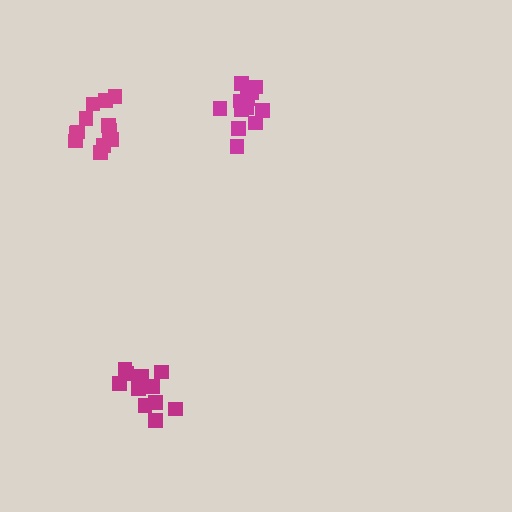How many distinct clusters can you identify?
There are 3 distinct clusters.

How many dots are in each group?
Group 1: 13 dots, Group 2: 11 dots, Group 3: 12 dots (36 total).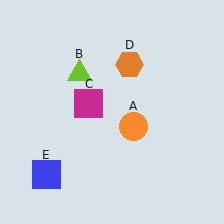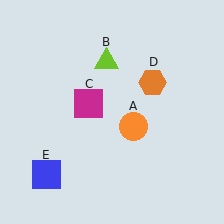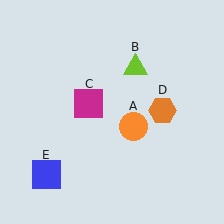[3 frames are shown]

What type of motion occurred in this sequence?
The lime triangle (object B), orange hexagon (object D) rotated clockwise around the center of the scene.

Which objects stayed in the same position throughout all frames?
Orange circle (object A) and magenta square (object C) and blue square (object E) remained stationary.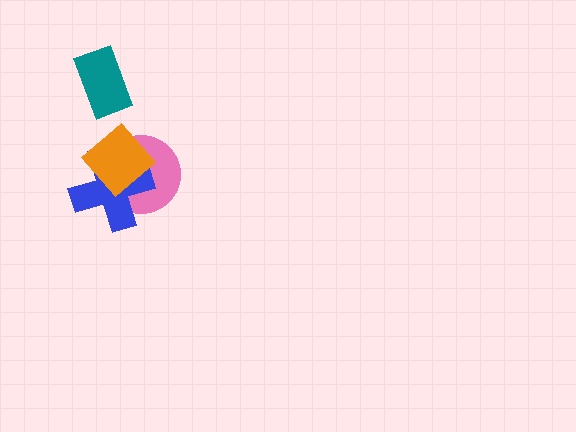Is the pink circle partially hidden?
Yes, it is partially covered by another shape.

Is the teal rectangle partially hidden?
No, no other shape covers it.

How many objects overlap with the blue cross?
2 objects overlap with the blue cross.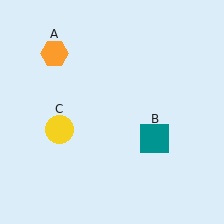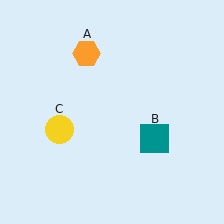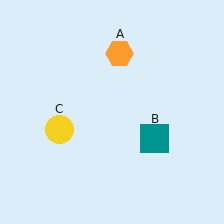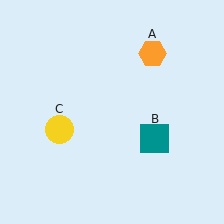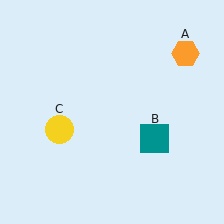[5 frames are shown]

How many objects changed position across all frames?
1 object changed position: orange hexagon (object A).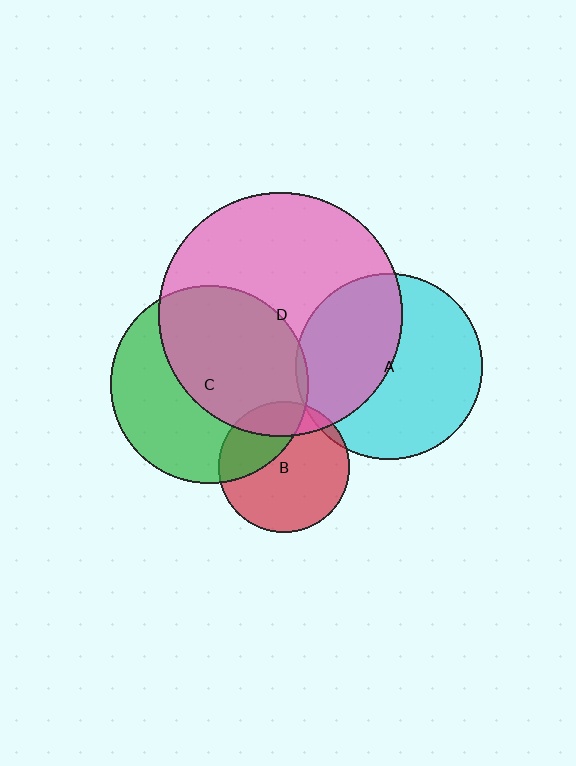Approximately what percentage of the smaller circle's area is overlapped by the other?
Approximately 20%.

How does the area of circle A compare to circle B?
Approximately 2.0 times.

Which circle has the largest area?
Circle D (pink).